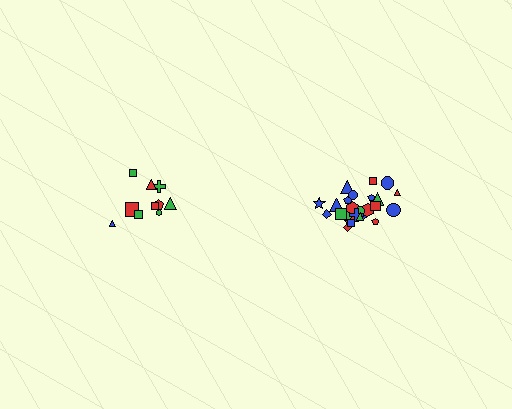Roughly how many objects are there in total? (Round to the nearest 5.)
Roughly 35 objects in total.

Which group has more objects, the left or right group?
The right group.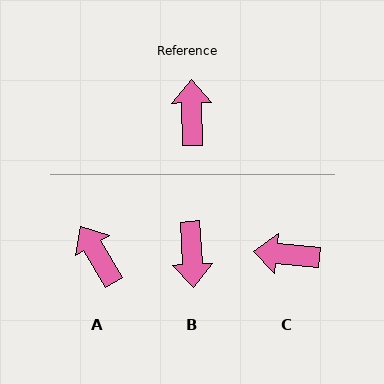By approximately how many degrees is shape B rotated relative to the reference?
Approximately 178 degrees clockwise.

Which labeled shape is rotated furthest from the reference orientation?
B, about 178 degrees away.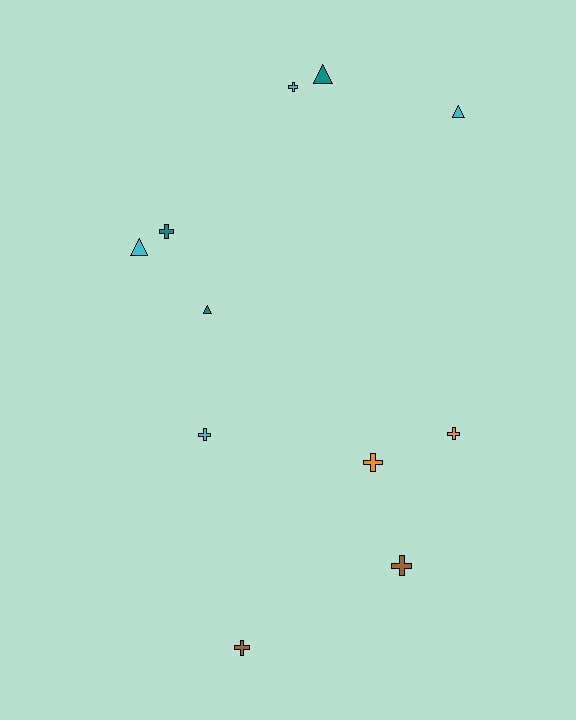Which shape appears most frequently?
Cross, with 7 objects.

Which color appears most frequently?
Cyan, with 4 objects.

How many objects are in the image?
There are 11 objects.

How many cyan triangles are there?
There are 2 cyan triangles.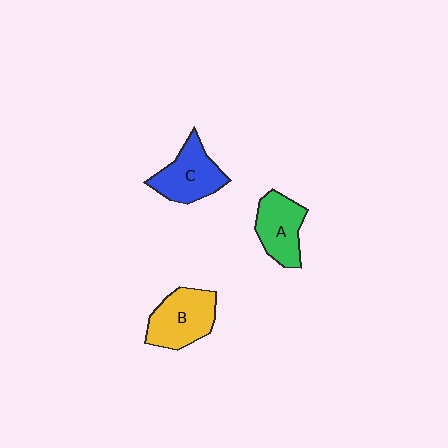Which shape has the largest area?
Shape B (yellow).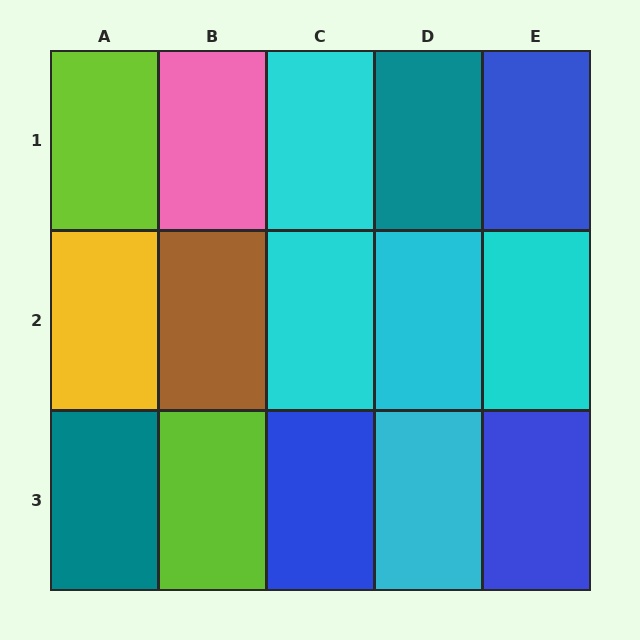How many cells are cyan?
5 cells are cyan.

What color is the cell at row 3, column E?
Blue.